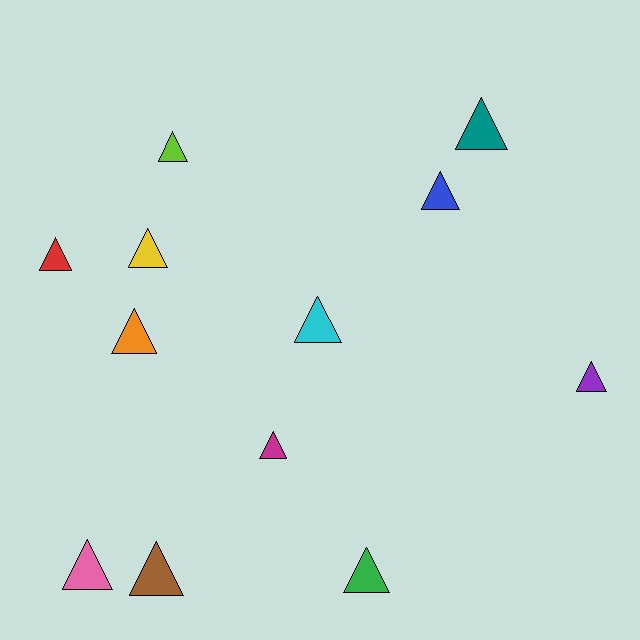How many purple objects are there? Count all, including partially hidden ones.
There is 1 purple object.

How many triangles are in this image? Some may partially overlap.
There are 12 triangles.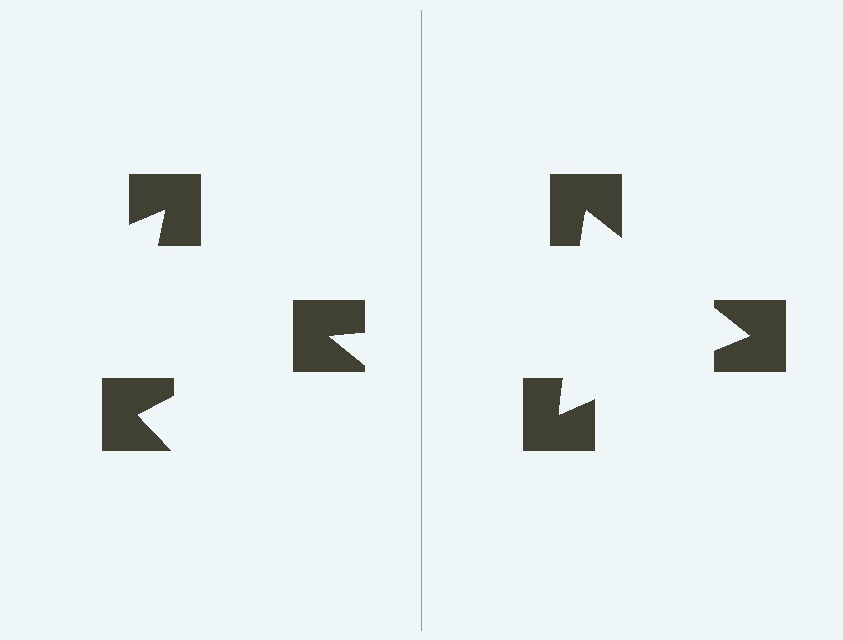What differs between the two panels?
The notched squares are positioned identically on both sides; only the wedge orientations differ. On the right they align to a triangle; on the left they are misaligned.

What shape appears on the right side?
An illusory triangle.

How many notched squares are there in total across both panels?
6 — 3 on each side.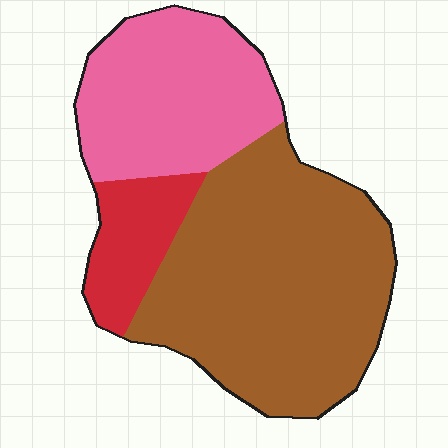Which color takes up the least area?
Red, at roughly 15%.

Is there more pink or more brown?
Brown.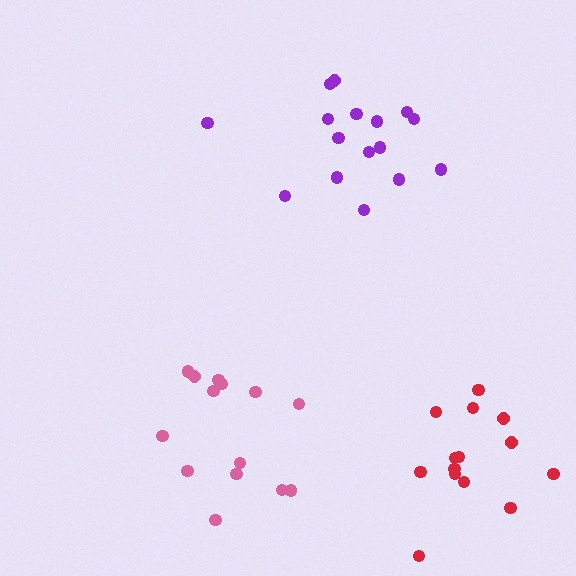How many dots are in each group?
Group 1: 14 dots, Group 2: 16 dots, Group 3: 14 dots (44 total).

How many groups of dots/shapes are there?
There are 3 groups.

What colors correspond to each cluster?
The clusters are colored: pink, purple, red.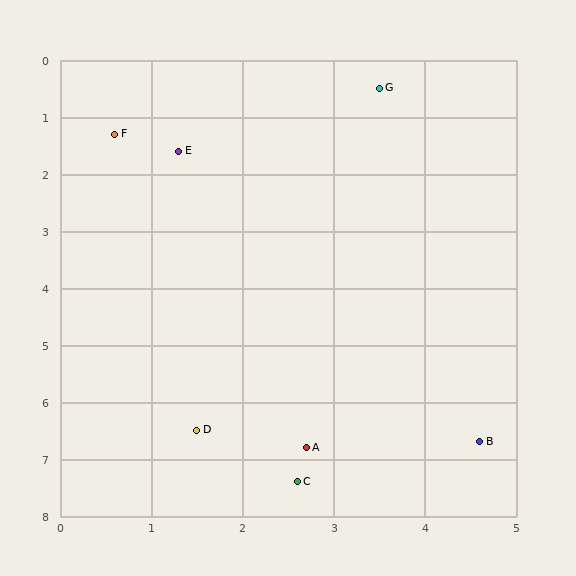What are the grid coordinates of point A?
Point A is at approximately (2.7, 6.8).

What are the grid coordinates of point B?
Point B is at approximately (4.6, 6.7).